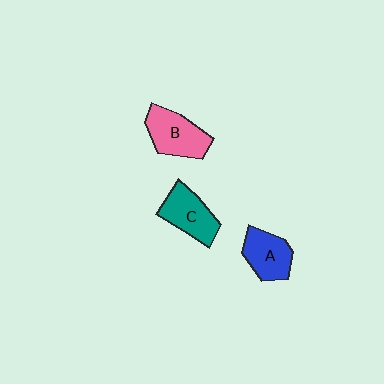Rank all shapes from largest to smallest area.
From largest to smallest: B (pink), C (teal), A (blue).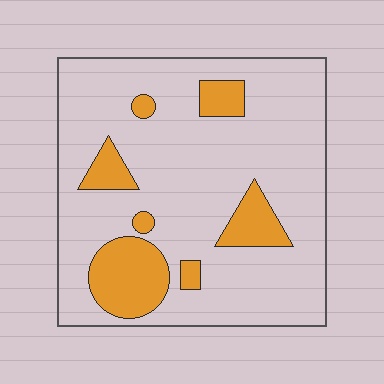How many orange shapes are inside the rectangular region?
7.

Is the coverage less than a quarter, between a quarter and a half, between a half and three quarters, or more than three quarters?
Less than a quarter.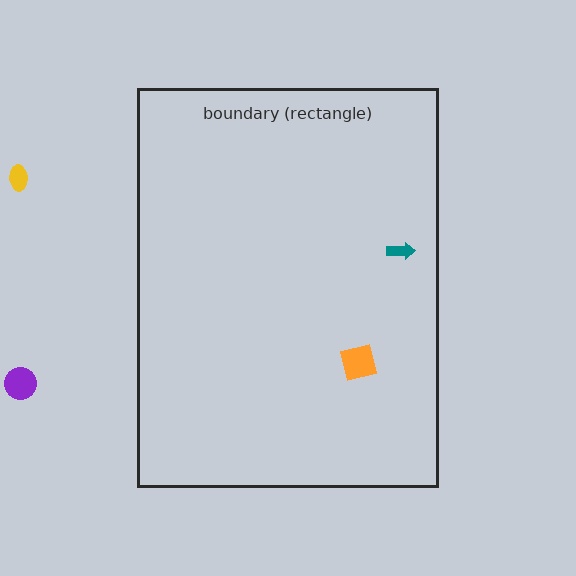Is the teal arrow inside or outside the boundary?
Inside.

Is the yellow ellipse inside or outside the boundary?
Outside.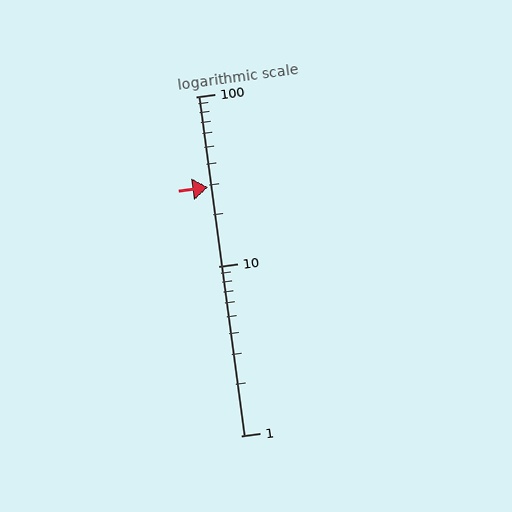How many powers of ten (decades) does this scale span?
The scale spans 2 decades, from 1 to 100.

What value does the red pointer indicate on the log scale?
The pointer indicates approximately 29.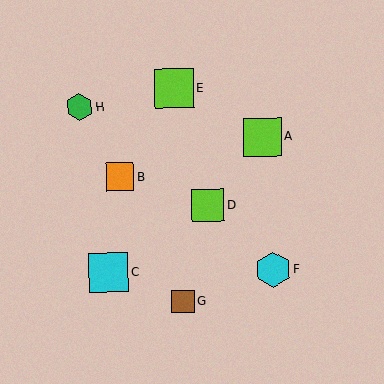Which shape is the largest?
The cyan square (labeled C) is the largest.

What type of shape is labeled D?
Shape D is a lime square.